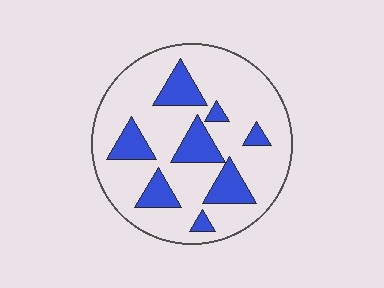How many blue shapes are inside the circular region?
8.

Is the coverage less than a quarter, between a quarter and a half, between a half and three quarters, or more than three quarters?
Less than a quarter.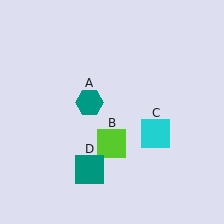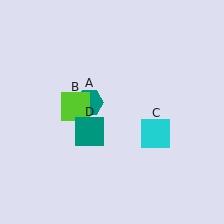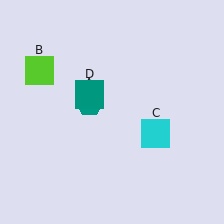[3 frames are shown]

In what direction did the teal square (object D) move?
The teal square (object D) moved up.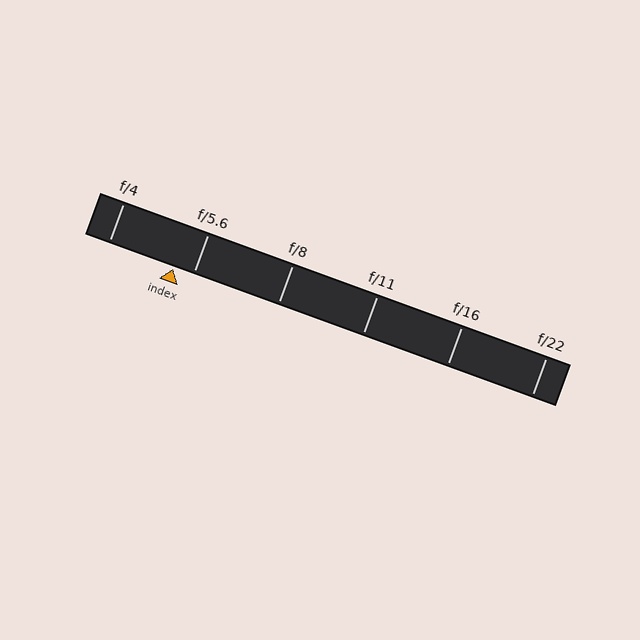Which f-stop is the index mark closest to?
The index mark is closest to f/5.6.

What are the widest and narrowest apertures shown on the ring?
The widest aperture shown is f/4 and the narrowest is f/22.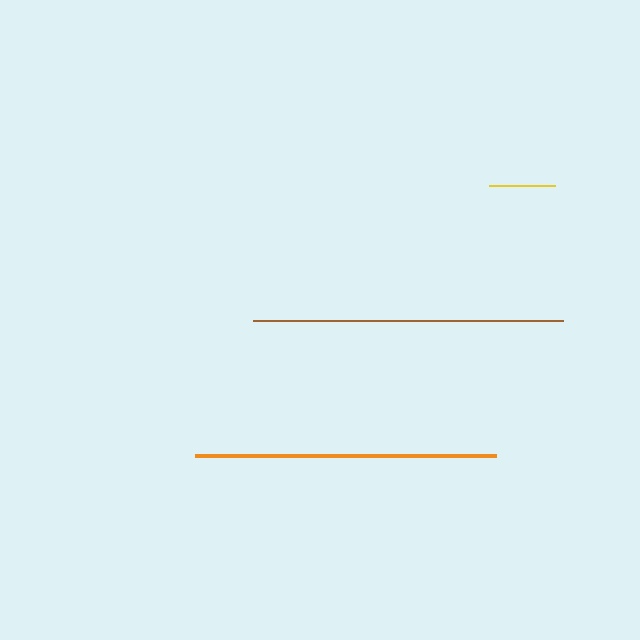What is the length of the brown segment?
The brown segment is approximately 310 pixels long.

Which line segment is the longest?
The brown line is the longest at approximately 310 pixels.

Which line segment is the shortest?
The yellow line is the shortest at approximately 67 pixels.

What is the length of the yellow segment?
The yellow segment is approximately 67 pixels long.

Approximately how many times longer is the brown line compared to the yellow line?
The brown line is approximately 4.6 times the length of the yellow line.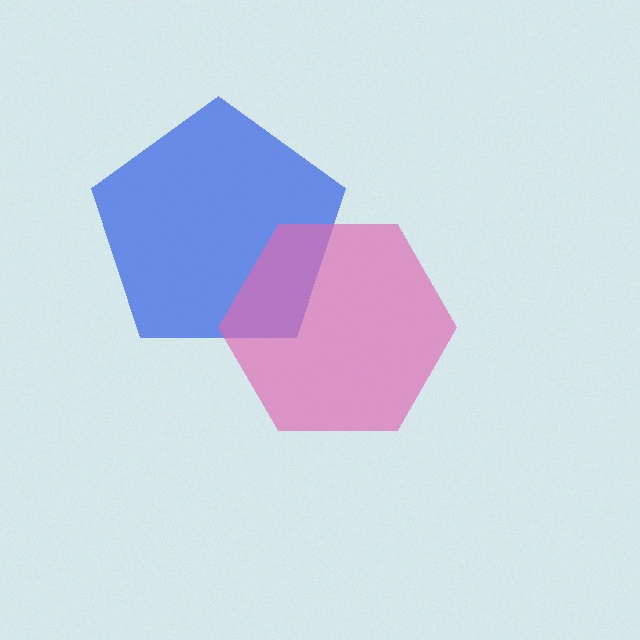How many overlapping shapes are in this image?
There are 2 overlapping shapes in the image.